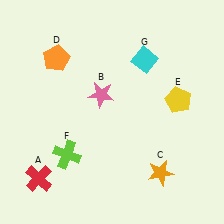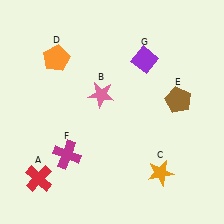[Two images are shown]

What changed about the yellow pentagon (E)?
In Image 1, E is yellow. In Image 2, it changed to brown.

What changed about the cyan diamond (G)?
In Image 1, G is cyan. In Image 2, it changed to purple.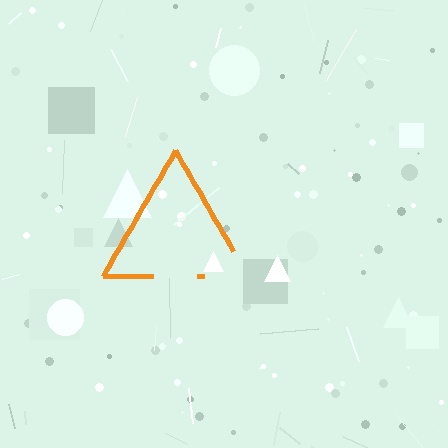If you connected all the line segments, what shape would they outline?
They would outline a triangle.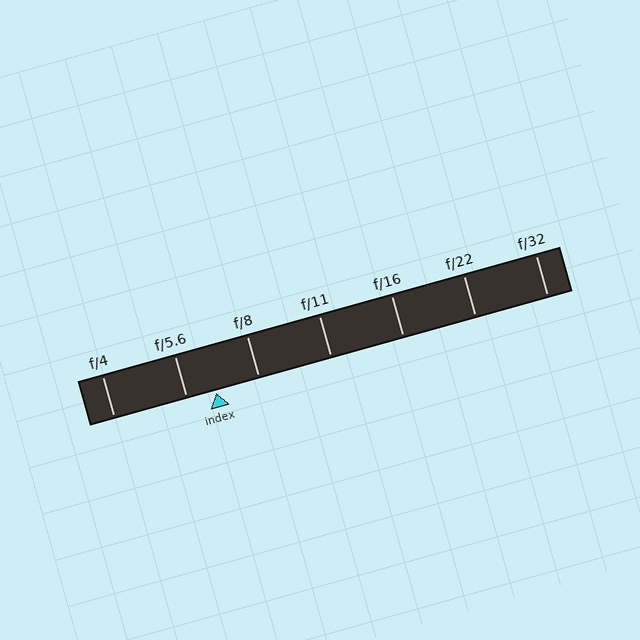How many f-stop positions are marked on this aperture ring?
There are 7 f-stop positions marked.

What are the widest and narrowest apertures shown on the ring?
The widest aperture shown is f/4 and the narrowest is f/32.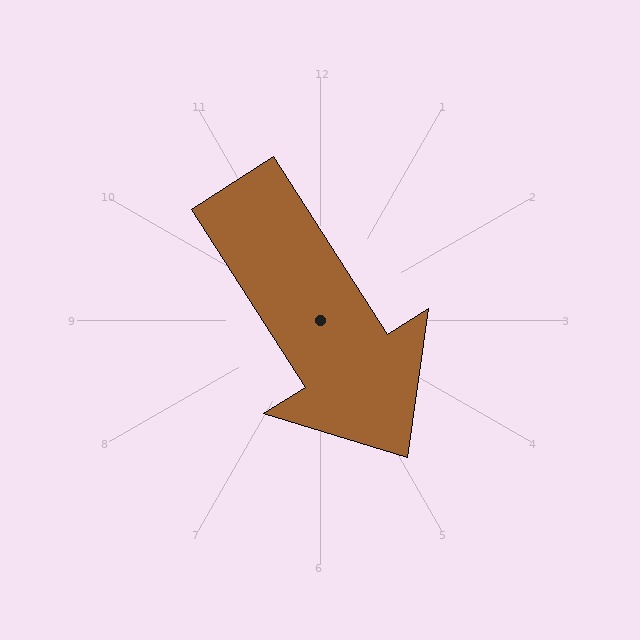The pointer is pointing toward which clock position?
Roughly 5 o'clock.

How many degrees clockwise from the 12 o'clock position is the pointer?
Approximately 148 degrees.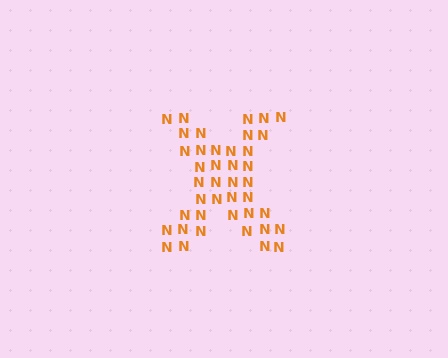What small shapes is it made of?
It is made of small letter N's.